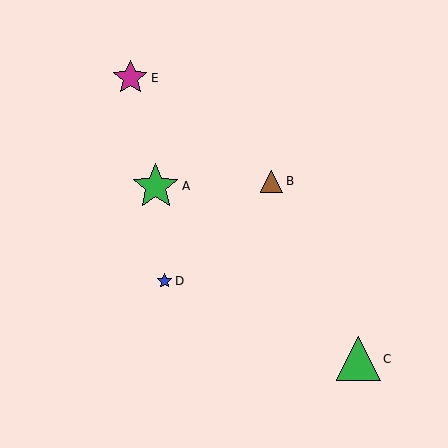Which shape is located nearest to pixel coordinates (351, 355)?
The green triangle (labeled C) at (358, 359) is nearest to that location.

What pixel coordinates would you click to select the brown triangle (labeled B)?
Click at (272, 181) to select the brown triangle B.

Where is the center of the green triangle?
The center of the green triangle is at (358, 359).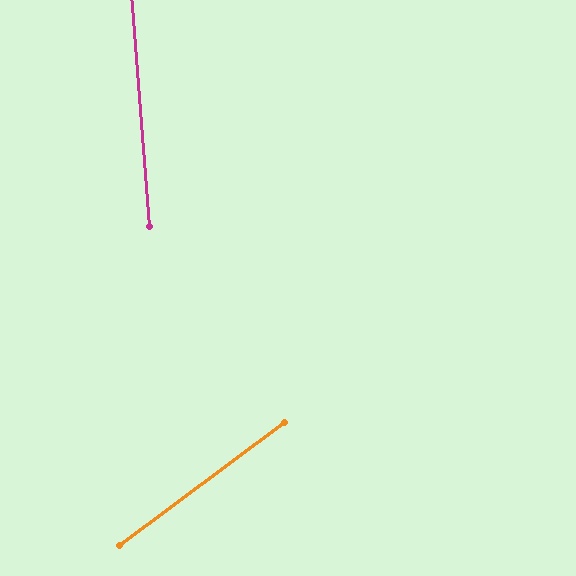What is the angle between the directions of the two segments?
Approximately 58 degrees.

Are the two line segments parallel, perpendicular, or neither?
Neither parallel nor perpendicular — they differ by about 58°.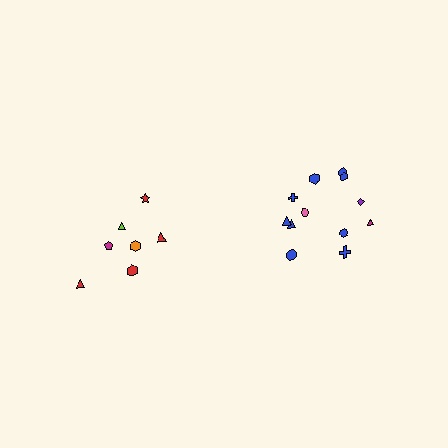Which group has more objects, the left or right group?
The right group.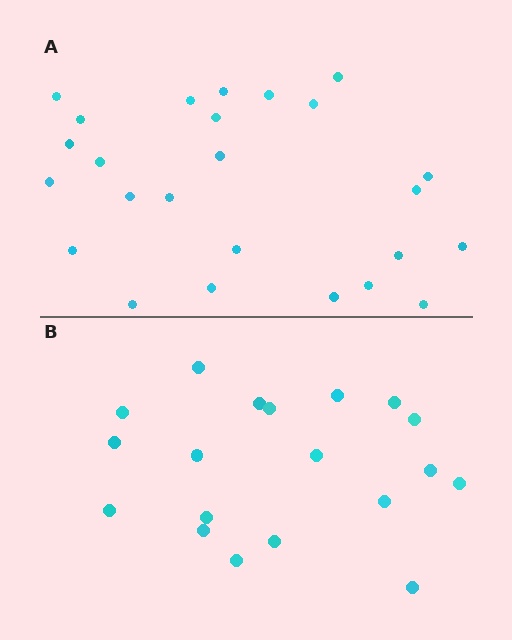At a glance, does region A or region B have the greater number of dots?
Region A (the top region) has more dots.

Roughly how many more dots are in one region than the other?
Region A has about 6 more dots than region B.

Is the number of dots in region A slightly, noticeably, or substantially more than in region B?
Region A has noticeably more, but not dramatically so. The ratio is roughly 1.3 to 1.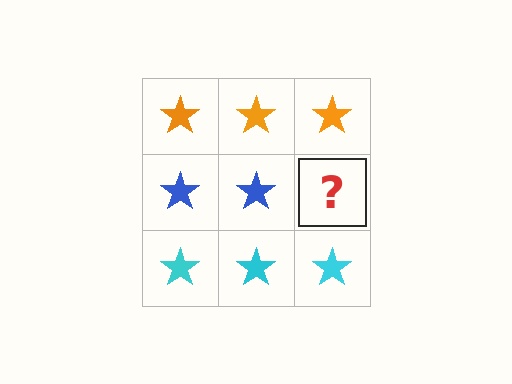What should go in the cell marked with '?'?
The missing cell should contain a blue star.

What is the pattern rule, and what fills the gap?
The rule is that each row has a consistent color. The gap should be filled with a blue star.